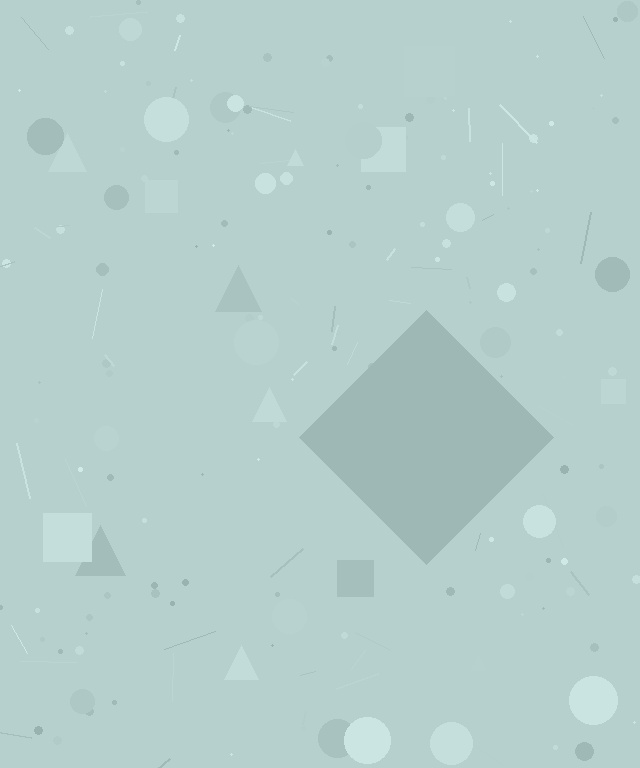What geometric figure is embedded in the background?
A diamond is embedded in the background.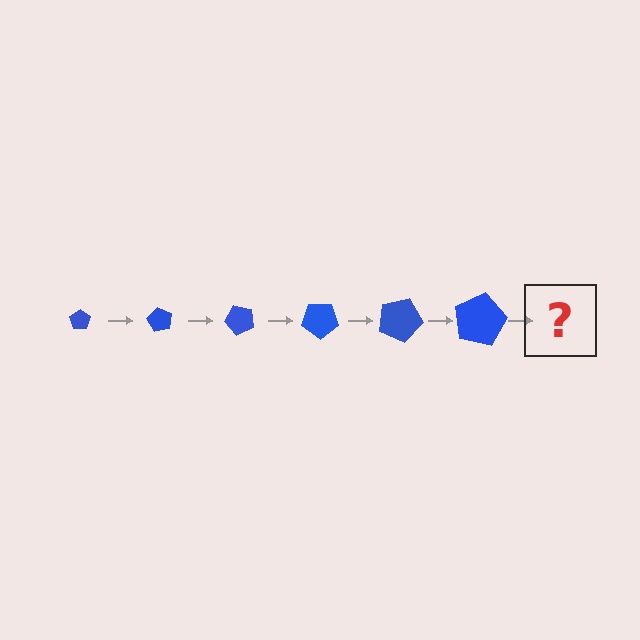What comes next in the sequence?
The next element should be a pentagon, larger than the previous one and rotated 360 degrees from the start.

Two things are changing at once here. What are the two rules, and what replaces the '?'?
The two rules are that the pentagon grows larger each step and it rotates 60 degrees each step. The '?' should be a pentagon, larger than the previous one and rotated 360 degrees from the start.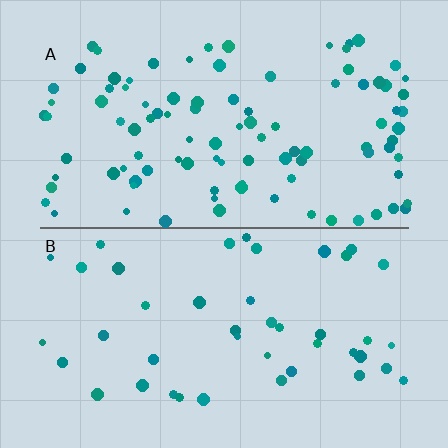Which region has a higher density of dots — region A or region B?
A (the top).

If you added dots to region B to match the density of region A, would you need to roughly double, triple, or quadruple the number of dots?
Approximately double.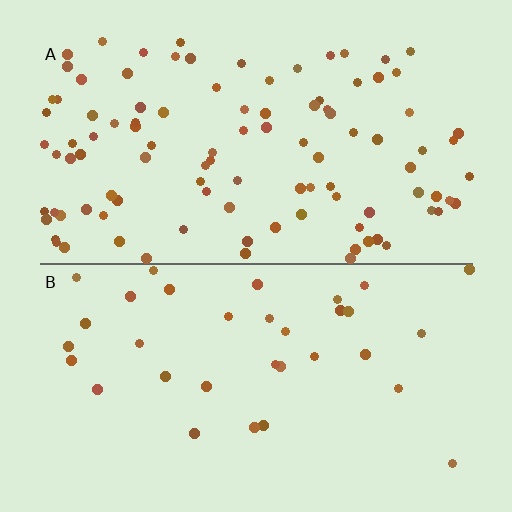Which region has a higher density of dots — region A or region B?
A (the top).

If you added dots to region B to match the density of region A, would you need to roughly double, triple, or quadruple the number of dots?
Approximately triple.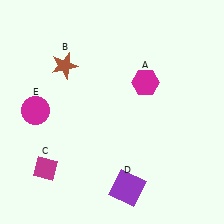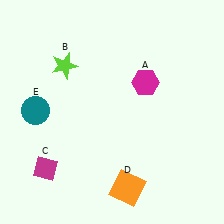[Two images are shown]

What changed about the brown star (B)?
In Image 1, B is brown. In Image 2, it changed to lime.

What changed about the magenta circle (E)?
In Image 1, E is magenta. In Image 2, it changed to teal.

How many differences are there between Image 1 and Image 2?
There are 3 differences between the two images.